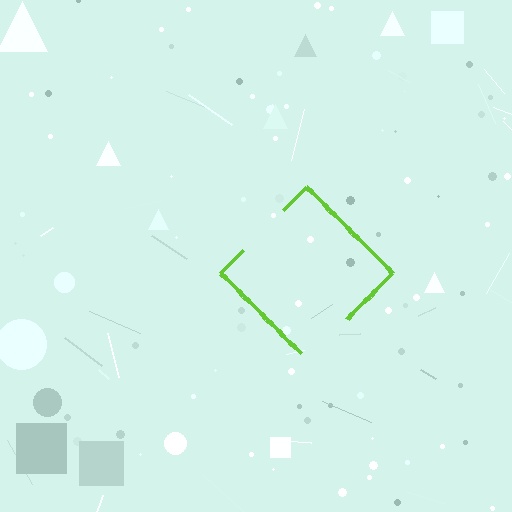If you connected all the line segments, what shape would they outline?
They would outline a diamond.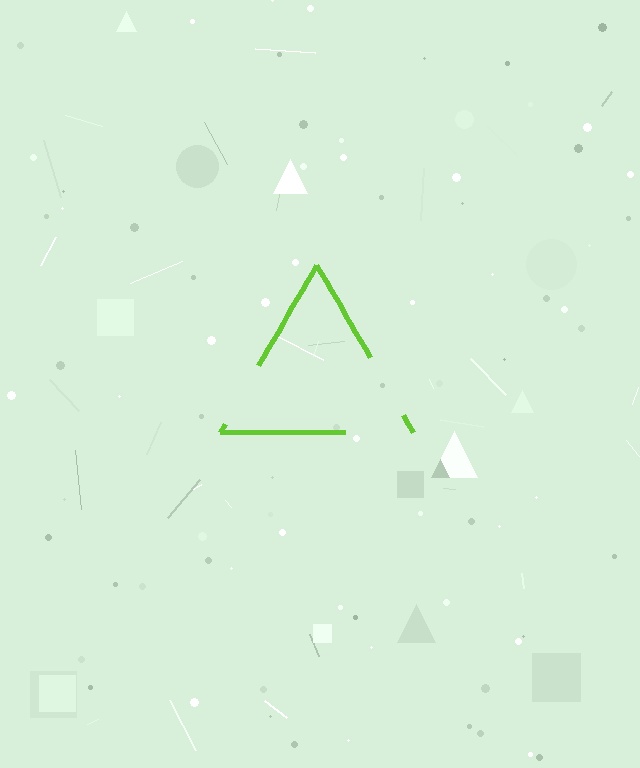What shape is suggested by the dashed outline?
The dashed outline suggests a triangle.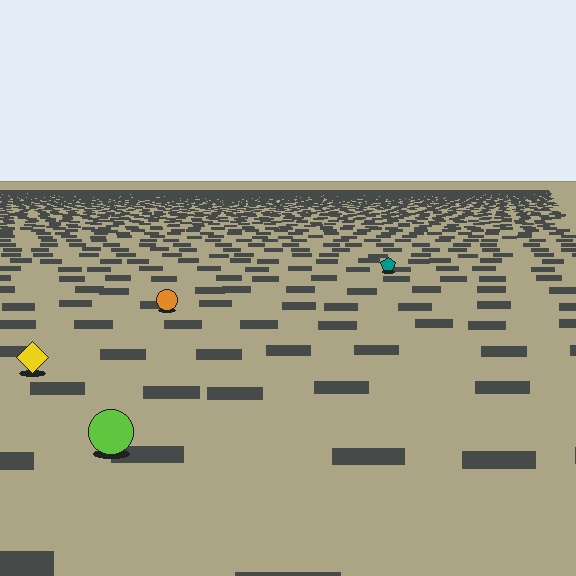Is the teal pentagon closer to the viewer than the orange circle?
No. The orange circle is closer — you can tell from the texture gradient: the ground texture is coarser near it.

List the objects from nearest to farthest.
From nearest to farthest: the lime circle, the yellow diamond, the orange circle, the teal pentagon.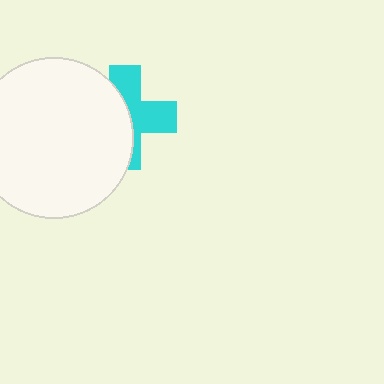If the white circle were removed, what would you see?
You would see the complete cyan cross.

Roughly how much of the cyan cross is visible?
About half of it is visible (roughly 50%).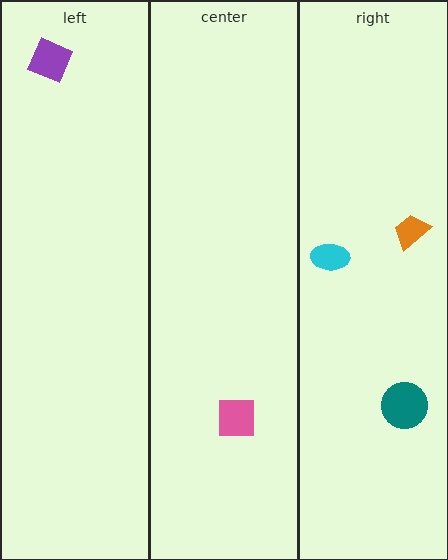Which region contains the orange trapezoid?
The right region.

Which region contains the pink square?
The center region.